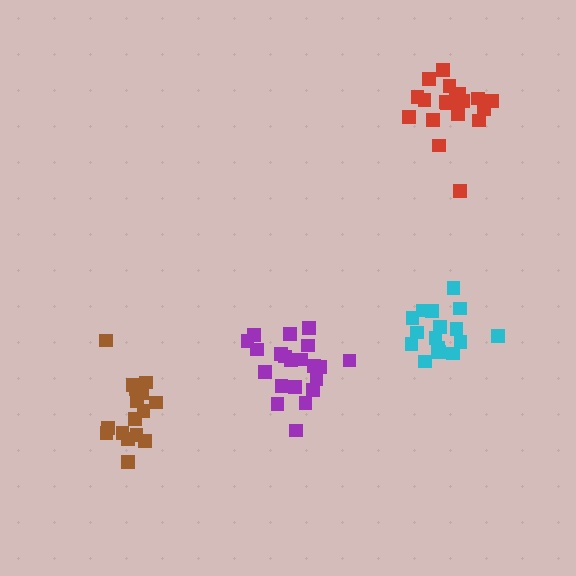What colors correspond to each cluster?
The clusters are colored: cyan, purple, red, brown.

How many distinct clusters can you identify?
There are 4 distinct clusters.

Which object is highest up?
The red cluster is topmost.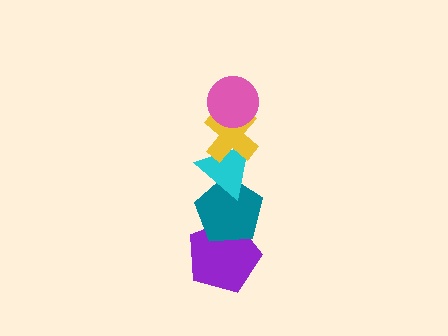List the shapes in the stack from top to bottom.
From top to bottom: the pink circle, the yellow cross, the cyan triangle, the teal pentagon, the purple pentagon.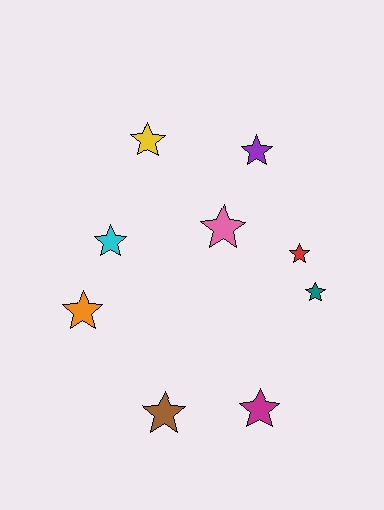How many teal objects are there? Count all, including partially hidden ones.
There is 1 teal object.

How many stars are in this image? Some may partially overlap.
There are 9 stars.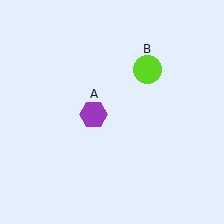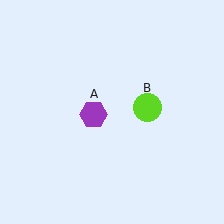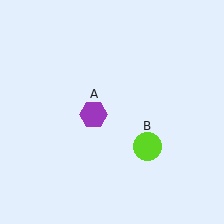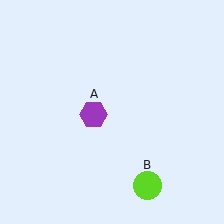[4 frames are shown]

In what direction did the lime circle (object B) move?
The lime circle (object B) moved down.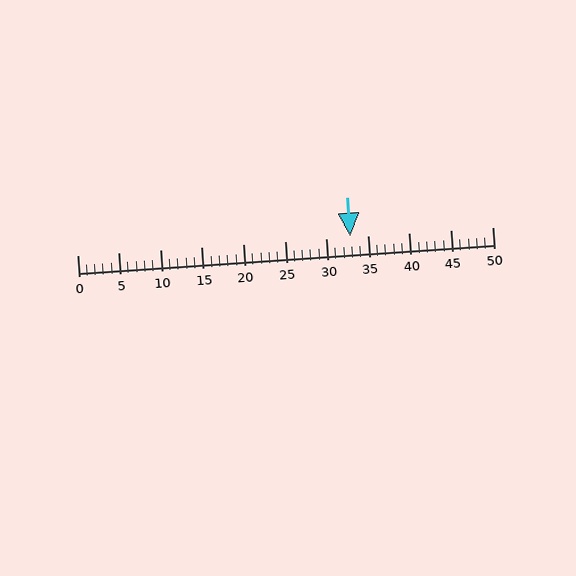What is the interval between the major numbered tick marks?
The major tick marks are spaced 5 units apart.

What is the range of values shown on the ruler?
The ruler shows values from 0 to 50.